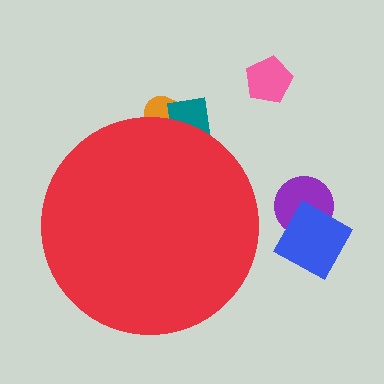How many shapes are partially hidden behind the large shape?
2 shapes are partially hidden.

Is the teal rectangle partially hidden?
Yes, the teal rectangle is partially hidden behind the red circle.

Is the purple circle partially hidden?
No, the purple circle is fully visible.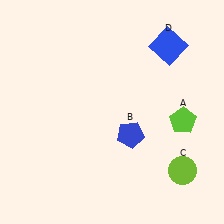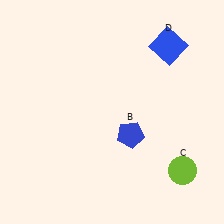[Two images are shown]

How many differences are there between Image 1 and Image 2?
There is 1 difference between the two images.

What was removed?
The lime pentagon (A) was removed in Image 2.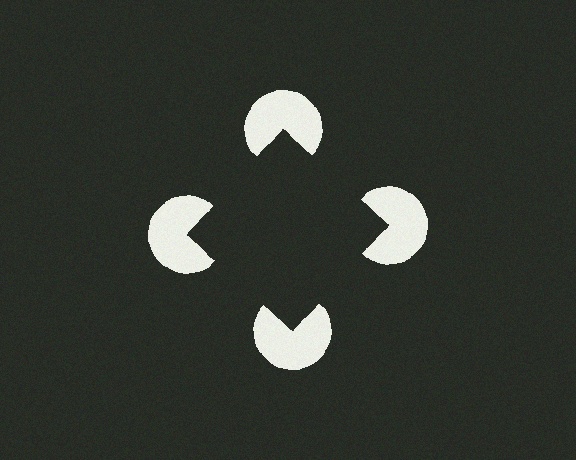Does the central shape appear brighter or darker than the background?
It typically appears slightly darker than the background, even though no actual brightness change is drawn.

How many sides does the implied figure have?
4 sides.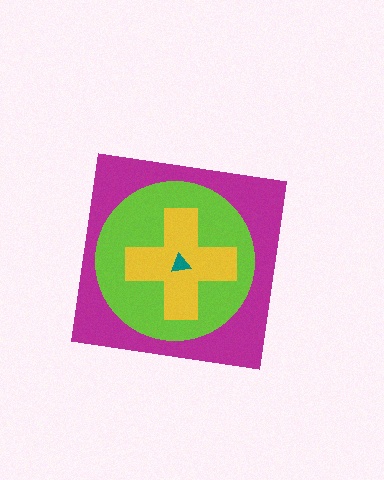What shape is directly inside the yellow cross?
The teal triangle.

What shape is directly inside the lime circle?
The yellow cross.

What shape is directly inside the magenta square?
The lime circle.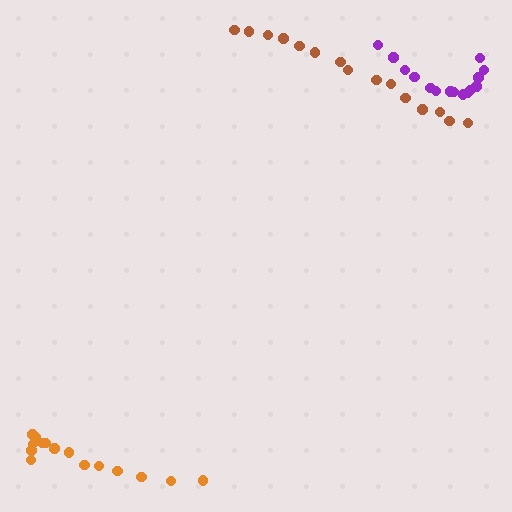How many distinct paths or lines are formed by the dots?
There are 3 distinct paths.